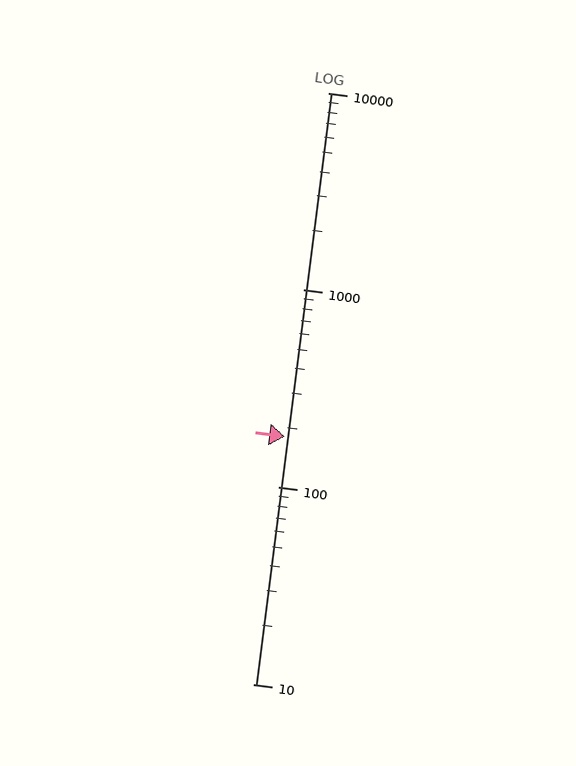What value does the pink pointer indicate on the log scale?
The pointer indicates approximately 180.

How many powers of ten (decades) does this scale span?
The scale spans 3 decades, from 10 to 10000.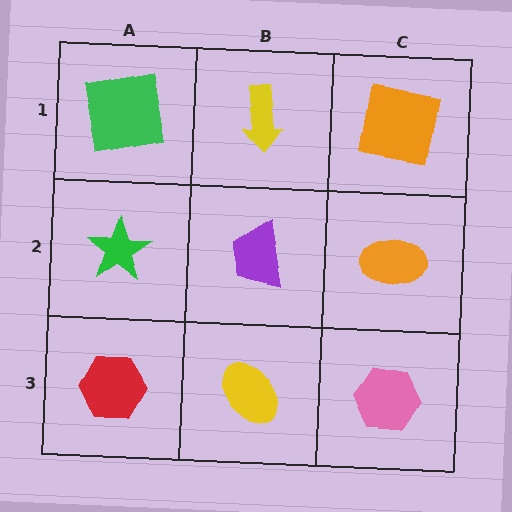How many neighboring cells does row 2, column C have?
3.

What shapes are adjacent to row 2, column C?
An orange square (row 1, column C), a pink hexagon (row 3, column C), a purple trapezoid (row 2, column B).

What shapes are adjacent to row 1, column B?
A purple trapezoid (row 2, column B), a green square (row 1, column A), an orange square (row 1, column C).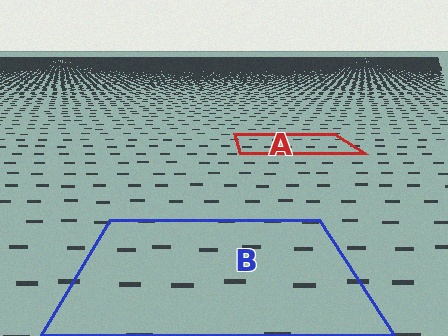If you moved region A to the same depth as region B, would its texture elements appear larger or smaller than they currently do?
They would appear larger. At a closer depth, the same texture elements are projected at a bigger on-screen size.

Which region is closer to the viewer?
Region B is closer. The texture elements there are larger and more spread out.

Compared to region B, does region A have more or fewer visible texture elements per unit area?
Region A has more texture elements per unit area — they are packed more densely because it is farther away.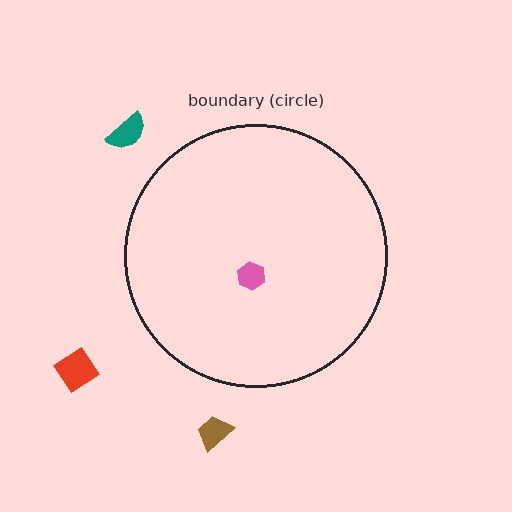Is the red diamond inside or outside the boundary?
Outside.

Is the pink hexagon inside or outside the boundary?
Inside.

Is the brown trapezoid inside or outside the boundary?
Outside.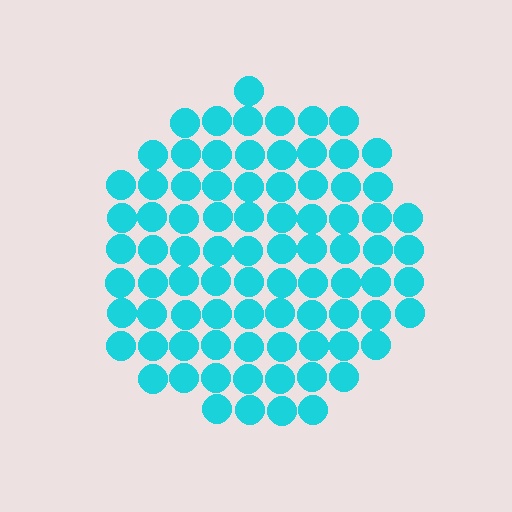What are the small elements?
The small elements are circles.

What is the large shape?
The large shape is a circle.